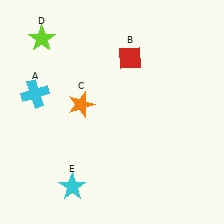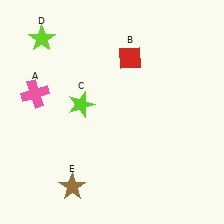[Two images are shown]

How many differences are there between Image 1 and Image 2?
There are 3 differences between the two images.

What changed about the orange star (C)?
In Image 1, C is orange. In Image 2, it changed to lime.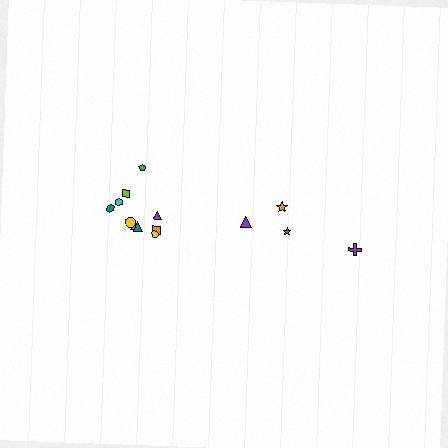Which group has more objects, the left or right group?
The left group.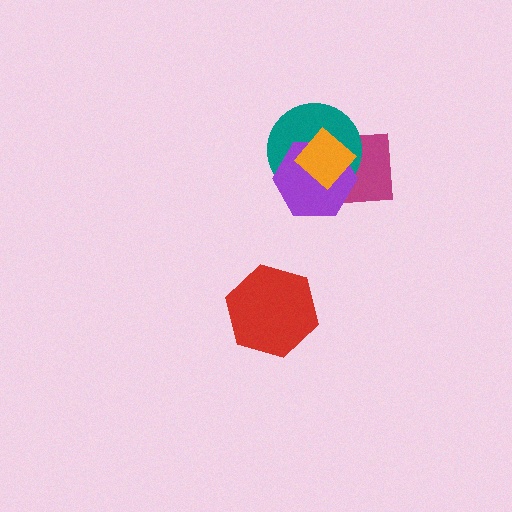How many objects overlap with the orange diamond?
3 objects overlap with the orange diamond.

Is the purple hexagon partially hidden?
Yes, it is partially covered by another shape.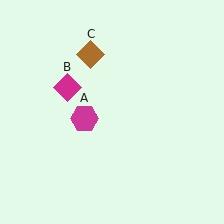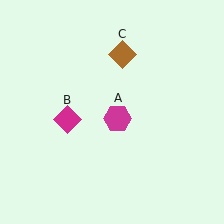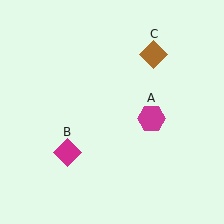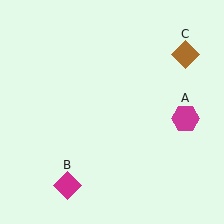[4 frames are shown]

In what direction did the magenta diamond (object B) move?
The magenta diamond (object B) moved down.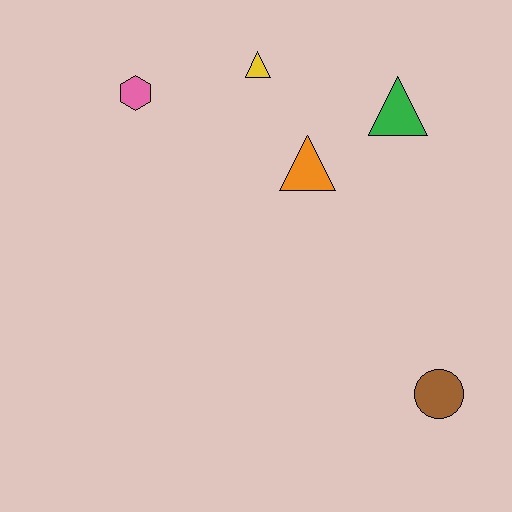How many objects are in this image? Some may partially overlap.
There are 5 objects.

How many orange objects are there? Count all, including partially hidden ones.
There is 1 orange object.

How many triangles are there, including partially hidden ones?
There are 3 triangles.